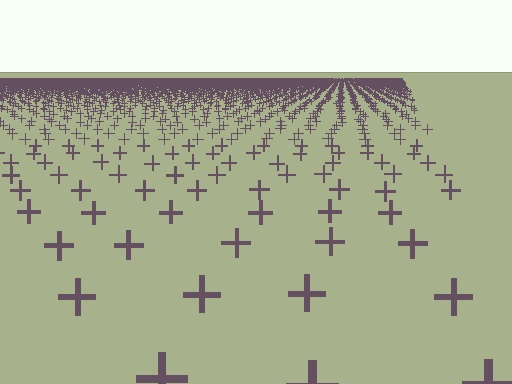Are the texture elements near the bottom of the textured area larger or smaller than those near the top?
Larger. Near the bottom, elements are closer to the viewer and appear at a bigger on-screen size.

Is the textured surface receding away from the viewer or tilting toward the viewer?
The surface is receding away from the viewer. Texture elements get smaller and denser toward the top.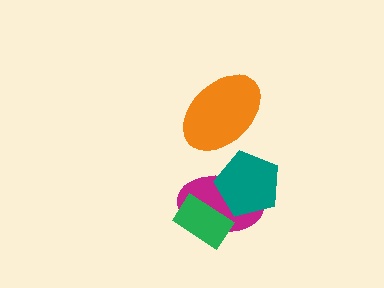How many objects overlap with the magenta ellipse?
2 objects overlap with the magenta ellipse.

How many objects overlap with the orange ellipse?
0 objects overlap with the orange ellipse.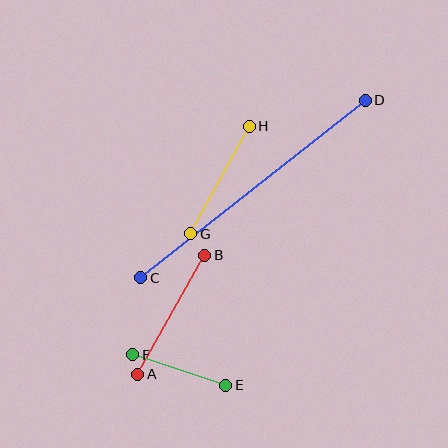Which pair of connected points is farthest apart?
Points C and D are farthest apart.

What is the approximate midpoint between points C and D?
The midpoint is at approximately (253, 189) pixels.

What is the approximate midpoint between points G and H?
The midpoint is at approximately (220, 180) pixels.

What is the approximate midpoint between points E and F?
The midpoint is at approximately (179, 370) pixels.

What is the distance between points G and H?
The distance is approximately 122 pixels.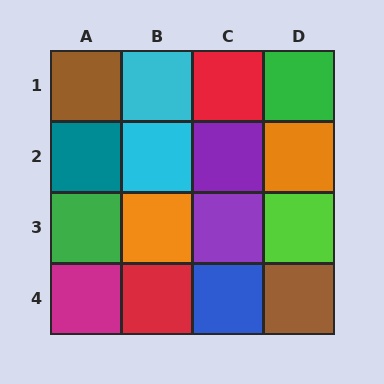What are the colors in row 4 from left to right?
Magenta, red, blue, brown.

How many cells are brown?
2 cells are brown.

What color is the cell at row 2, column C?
Purple.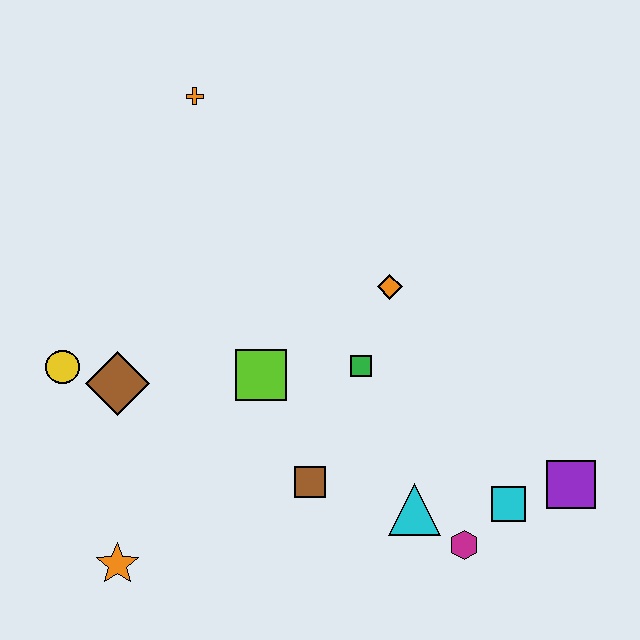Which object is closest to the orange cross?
The orange diamond is closest to the orange cross.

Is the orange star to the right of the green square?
No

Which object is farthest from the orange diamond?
The orange star is farthest from the orange diamond.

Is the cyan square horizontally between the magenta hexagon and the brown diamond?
No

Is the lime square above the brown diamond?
Yes